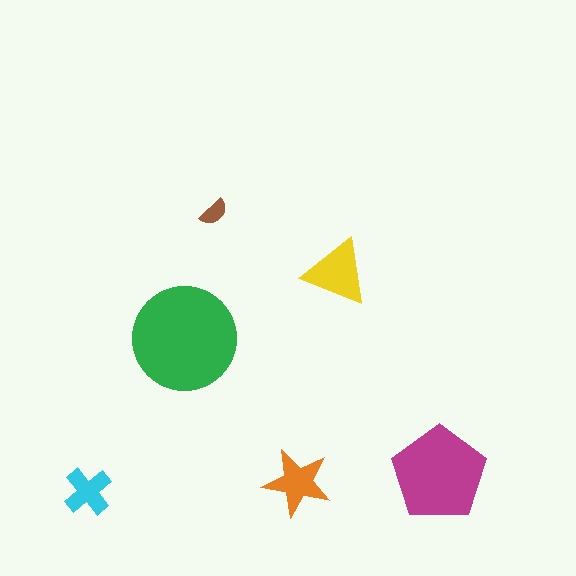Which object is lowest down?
The cyan cross is bottommost.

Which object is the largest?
The green circle.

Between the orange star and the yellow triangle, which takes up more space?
The yellow triangle.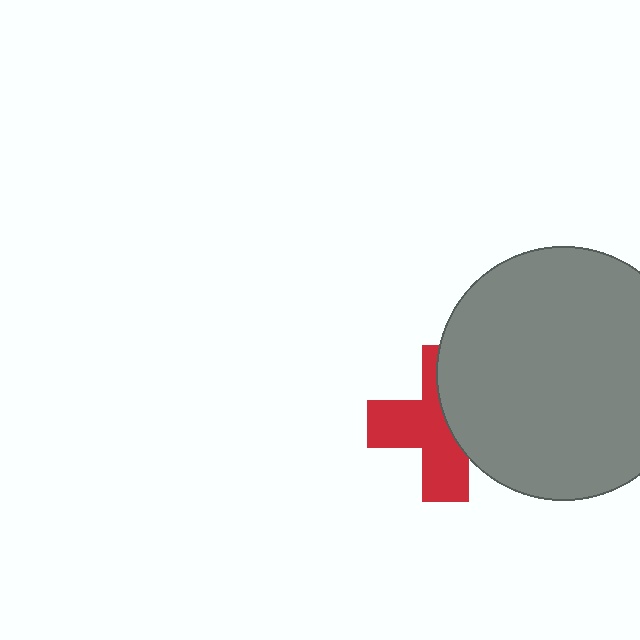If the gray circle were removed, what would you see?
You would see the complete red cross.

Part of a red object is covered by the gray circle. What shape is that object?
It is a cross.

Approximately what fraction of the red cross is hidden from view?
Roughly 43% of the red cross is hidden behind the gray circle.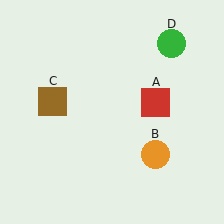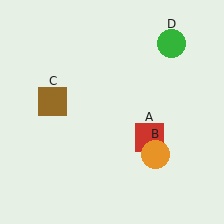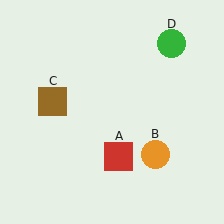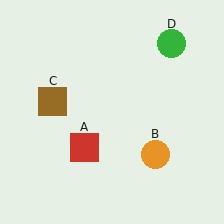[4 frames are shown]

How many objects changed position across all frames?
1 object changed position: red square (object A).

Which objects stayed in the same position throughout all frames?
Orange circle (object B) and brown square (object C) and green circle (object D) remained stationary.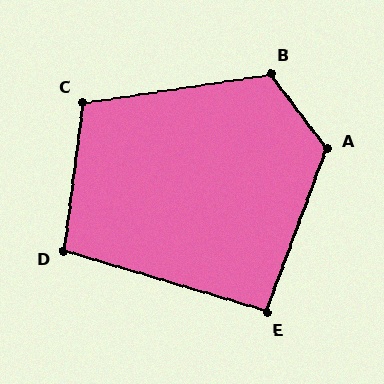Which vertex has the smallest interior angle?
E, at approximately 93 degrees.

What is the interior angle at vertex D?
Approximately 99 degrees (obtuse).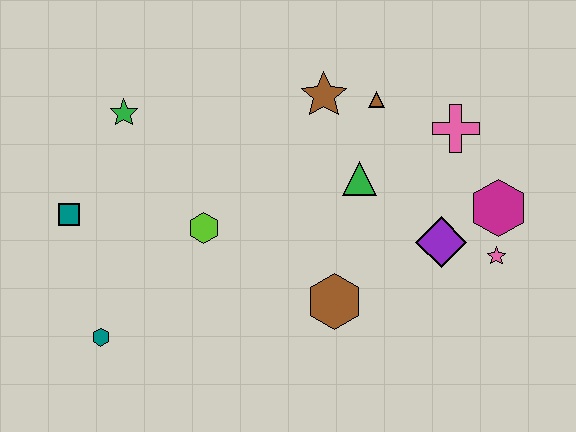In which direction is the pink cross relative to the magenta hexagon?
The pink cross is above the magenta hexagon.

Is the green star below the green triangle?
No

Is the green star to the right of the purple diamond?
No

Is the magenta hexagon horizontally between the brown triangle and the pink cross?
No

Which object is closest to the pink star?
The magenta hexagon is closest to the pink star.